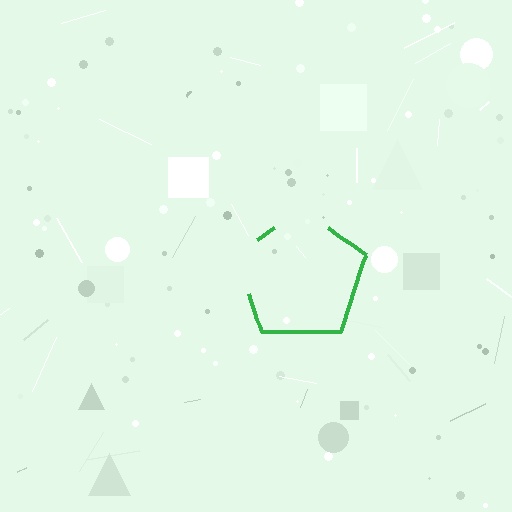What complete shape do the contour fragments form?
The contour fragments form a pentagon.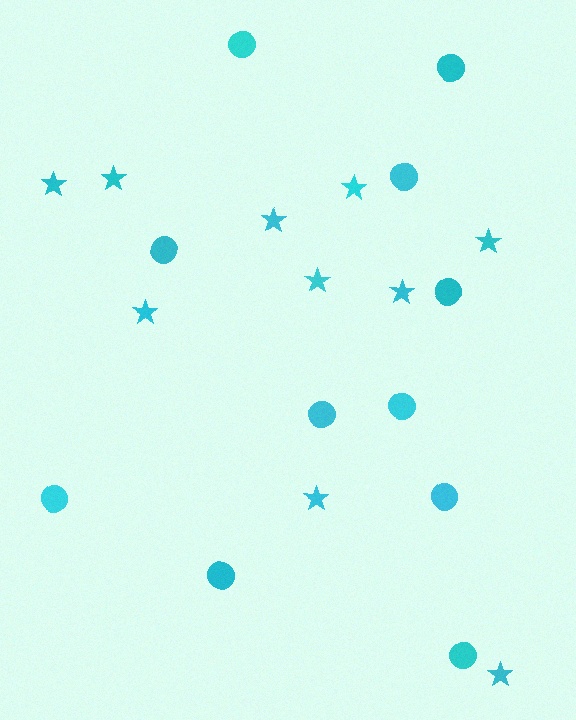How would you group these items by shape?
There are 2 groups: one group of circles (11) and one group of stars (10).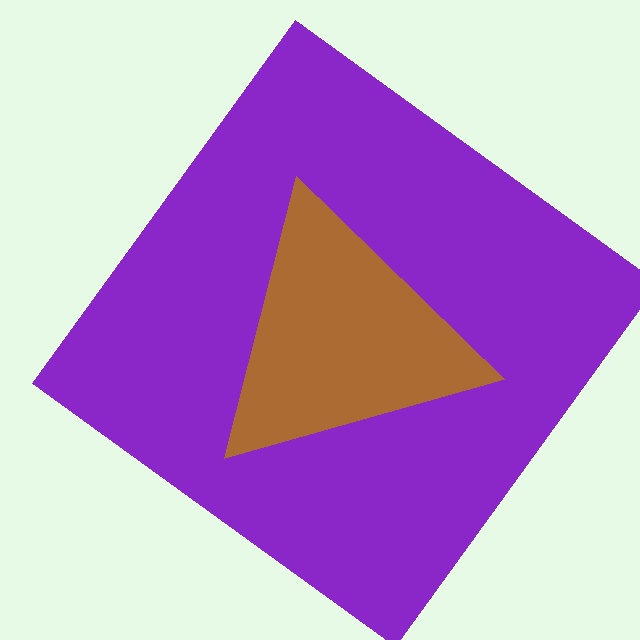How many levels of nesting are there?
2.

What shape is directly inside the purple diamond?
The brown triangle.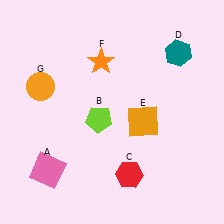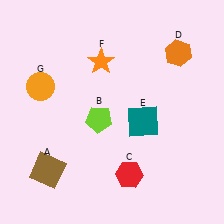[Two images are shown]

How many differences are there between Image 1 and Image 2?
There are 3 differences between the two images.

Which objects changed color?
A changed from pink to brown. D changed from teal to orange. E changed from orange to teal.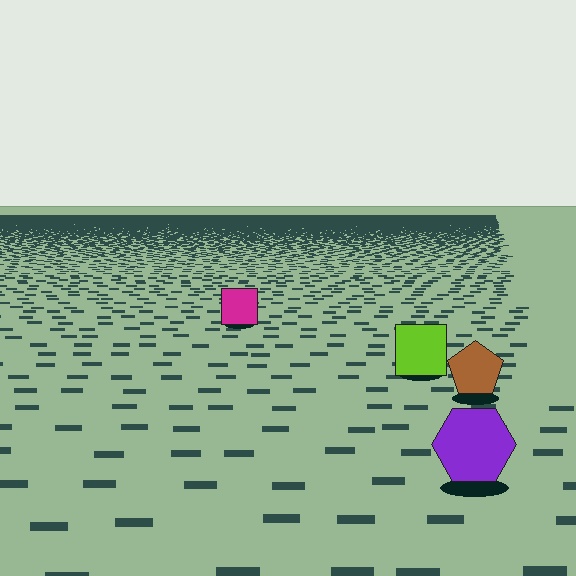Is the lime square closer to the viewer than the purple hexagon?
No. The purple hexagon is closer — you can tell from the texture gradient: the ground texture is coarser near it.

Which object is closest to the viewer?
The purple hexagon is closest. The texture marks near it are larger and more spread out.